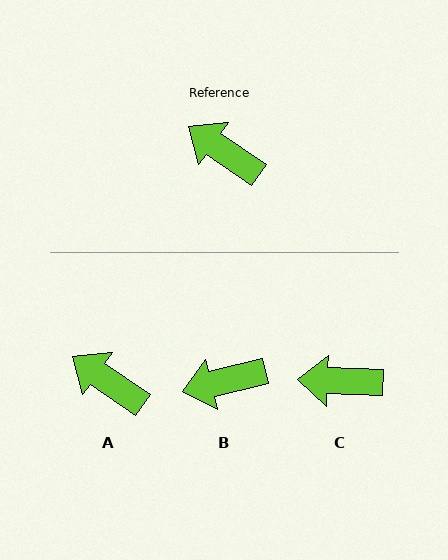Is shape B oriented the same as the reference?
No, it is off by about 49 degrees.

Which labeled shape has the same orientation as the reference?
A.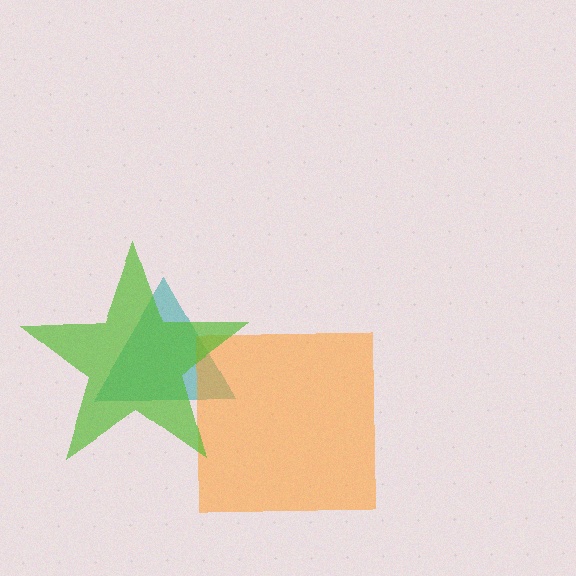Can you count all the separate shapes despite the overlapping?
Yes, there are 3 separate shapes.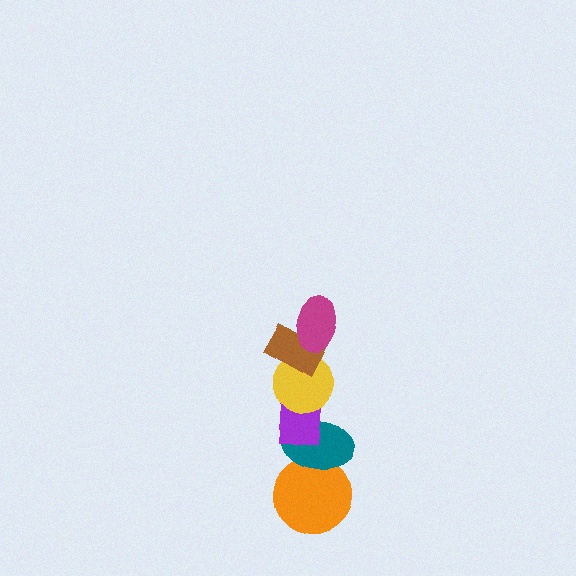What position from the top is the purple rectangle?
The purple rectangle is 4th from the top.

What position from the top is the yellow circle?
The yellow circle is 3rd from the top.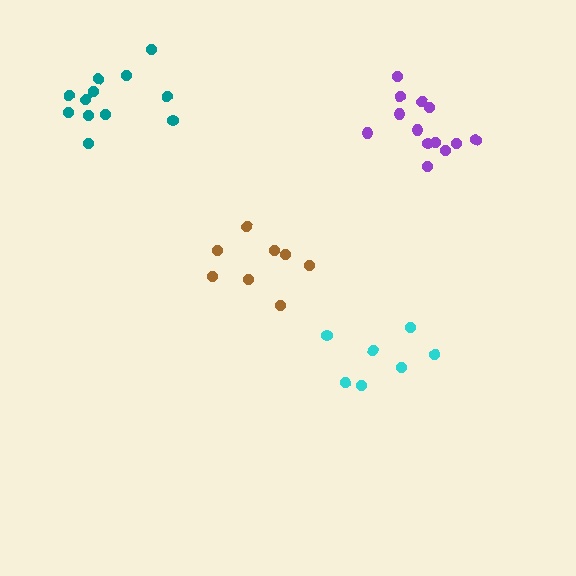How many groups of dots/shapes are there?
There are 4 groups.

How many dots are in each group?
Group 1: 7 dots, Group 2: 8 dots, Group 3: 12 dots, Group 4: 13 dots (40 total).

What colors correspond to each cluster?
The clusters are colored: cyan, brown, teal, purple.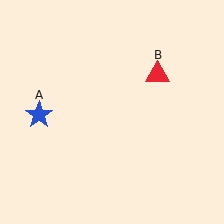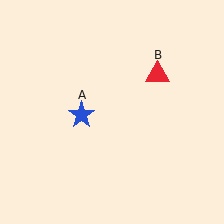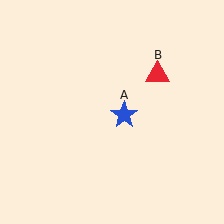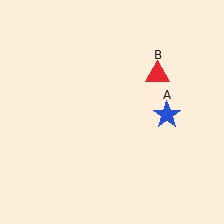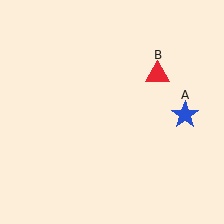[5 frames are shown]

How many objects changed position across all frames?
1 object changed position: blue star (object A).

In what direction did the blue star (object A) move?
The blue star (object A) moved right.